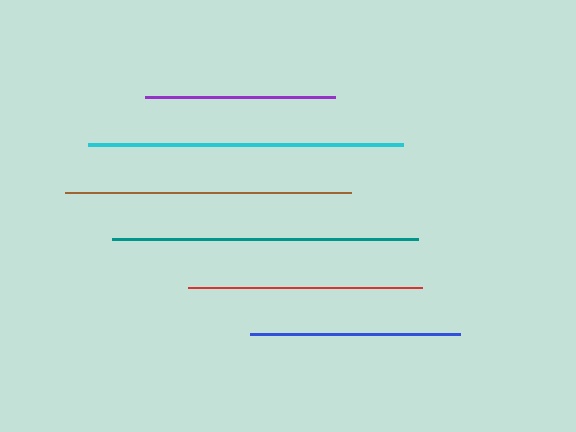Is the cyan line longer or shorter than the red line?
The cyan line is longer than the red line.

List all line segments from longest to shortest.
From longest to shortest: cyan, teal, brown, red, blue, purple.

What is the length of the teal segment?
The teal segment is approximately 306 pixels long.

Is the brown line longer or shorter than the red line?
The brown line is longer than the red line.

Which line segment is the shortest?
The purple line is the shortest at approximately 189 pixels.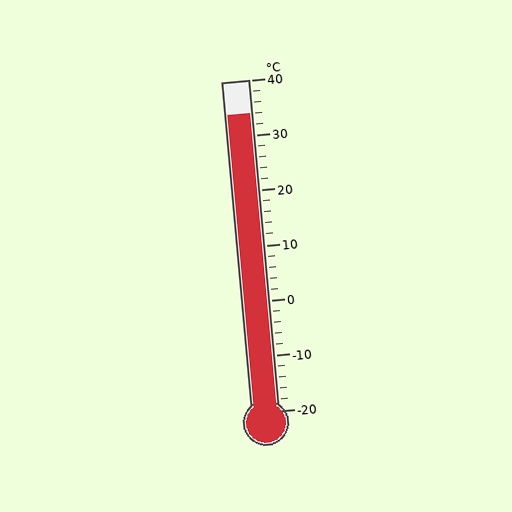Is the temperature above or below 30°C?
The temperature is above 30°C.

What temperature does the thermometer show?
The thermometer shows approximately 34°C.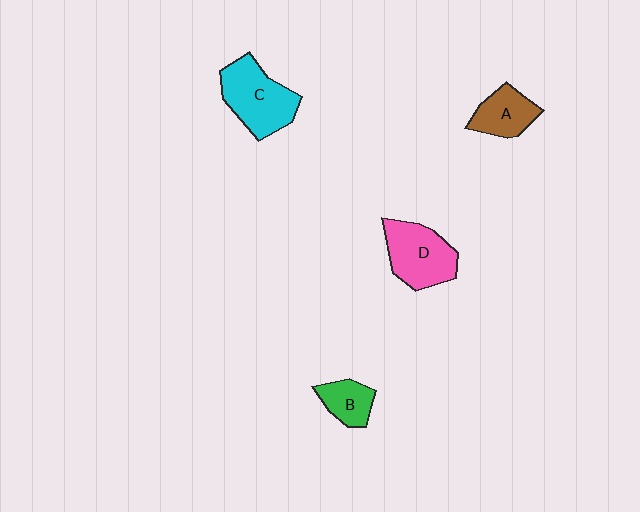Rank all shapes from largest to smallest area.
From largest to smallest: C (cyan), D (pink), A (brown), B (green).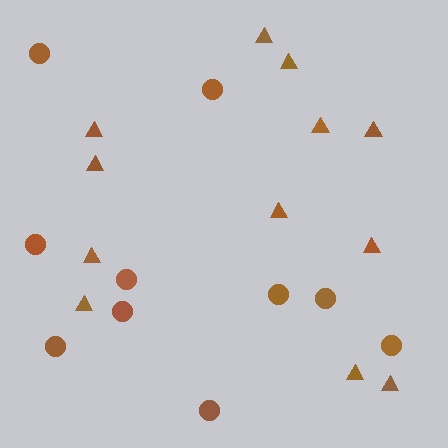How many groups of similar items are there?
There are 2 groups: one group of triangles (12) and one group of circles (10).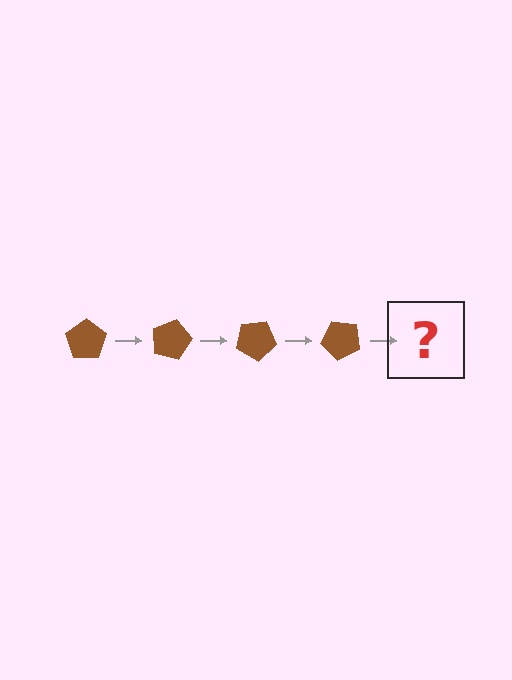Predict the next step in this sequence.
The next step is a brown pentagon rotated 60 degrees.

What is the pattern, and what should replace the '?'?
The pattern is that the pentagon rotates 15 degrees each step. The '?' should be a brown pentagon rotated 60 degrees.